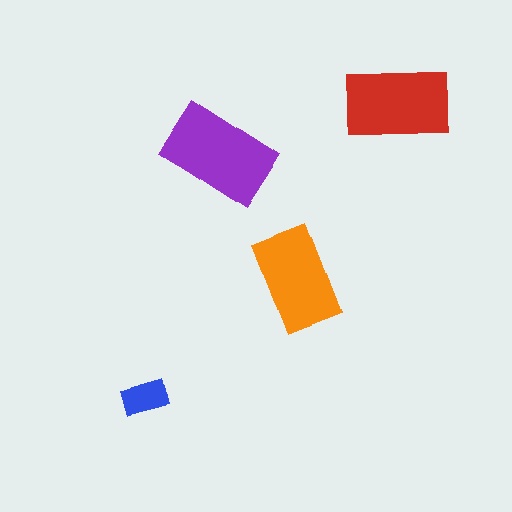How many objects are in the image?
There are 4 objects in the image.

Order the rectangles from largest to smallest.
the purple one, the red one, the orange one, the blue one.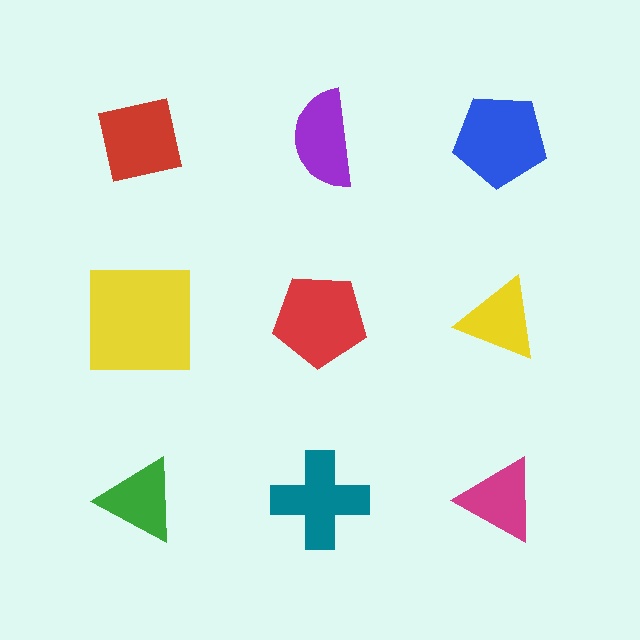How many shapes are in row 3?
3 shapes.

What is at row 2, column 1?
A yellow square.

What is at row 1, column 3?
A blue pentagon.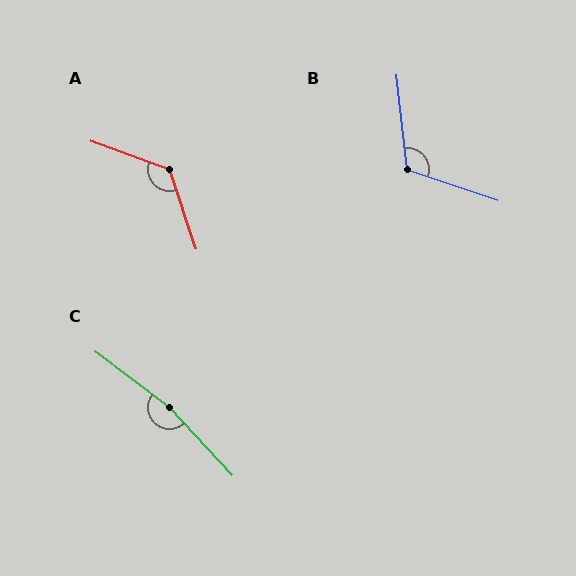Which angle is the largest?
C, at approximately 170 degrees.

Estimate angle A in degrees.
Approximately 128 degrees.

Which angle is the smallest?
B, at approximately 115 degrees.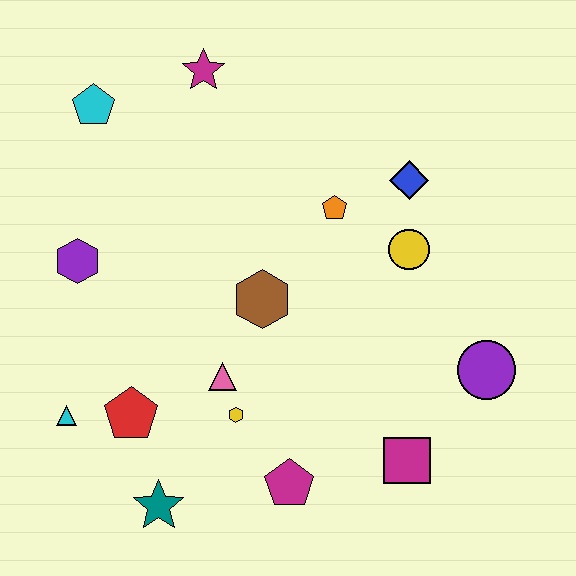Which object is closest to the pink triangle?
The yellow hexagon is closest to the pink triangle.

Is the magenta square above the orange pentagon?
No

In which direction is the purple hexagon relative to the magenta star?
The purple hexagon is below the magenta star.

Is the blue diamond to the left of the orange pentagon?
No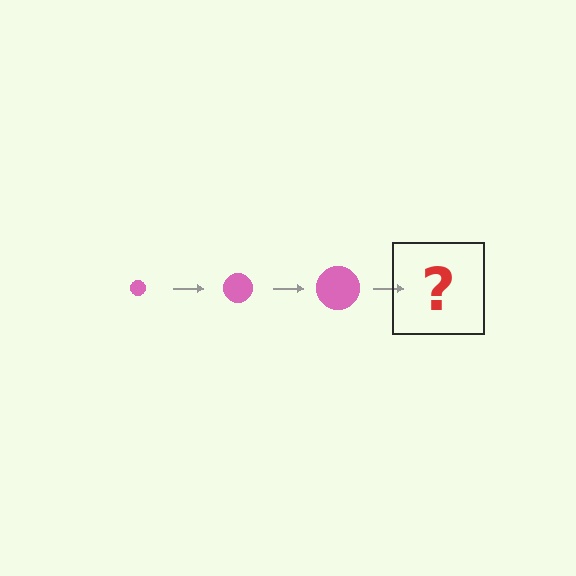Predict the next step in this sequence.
The next step is a pink circle, larger than the previous one.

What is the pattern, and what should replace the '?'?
The pattern is that the circle gets progressively larger each step. The '?' should be a pink circle, larger than the previous one.